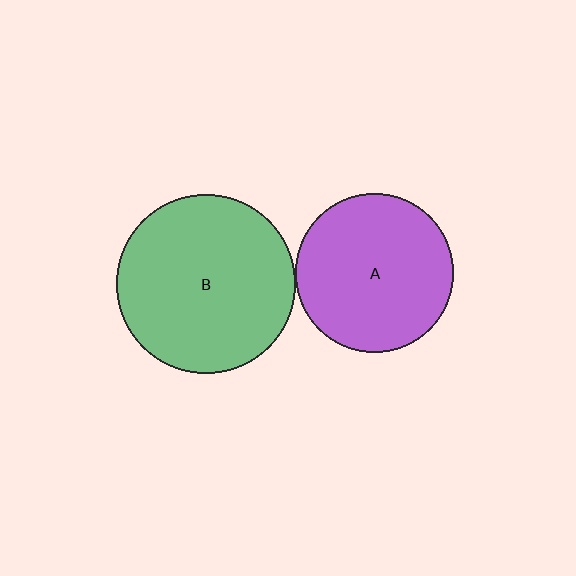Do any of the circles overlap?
No, none of the circles overlap.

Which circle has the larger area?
Circle B (green).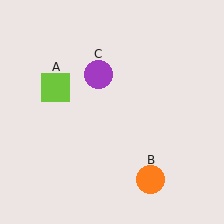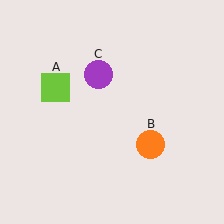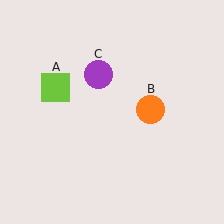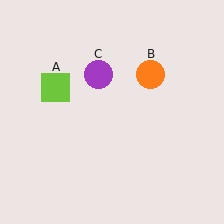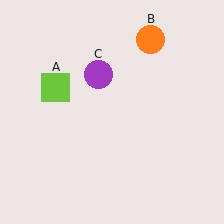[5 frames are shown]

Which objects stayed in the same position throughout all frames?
Lime square (object A) and purple circle (object C) remained stationary.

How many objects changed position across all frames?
1 object changed position: orange circle (object B).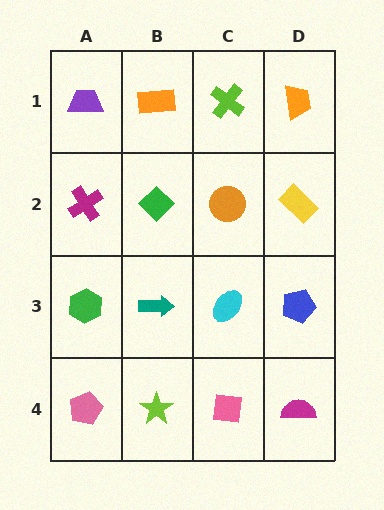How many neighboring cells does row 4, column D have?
2.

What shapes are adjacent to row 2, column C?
A lime cross (row 1, column C), a cyan ellipse (row 3, column C), a green diamond (row 2, column B), a yellow rectangle (row 2, column D).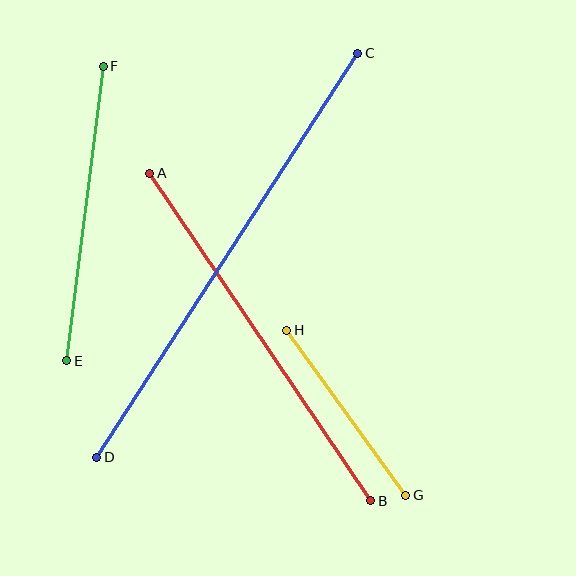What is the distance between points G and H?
The distance is approximately 204 pixels.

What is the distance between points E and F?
The distance is approximately 297 pixels.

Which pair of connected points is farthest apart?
Points C and D are farthest apart.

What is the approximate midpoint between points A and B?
The midpoint is at approximately (260, 337) pixels.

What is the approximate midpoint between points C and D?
The midpoint is at approximately (227, 255) pixels.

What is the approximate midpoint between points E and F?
The midpoint is at approximately (85, 214) pixels.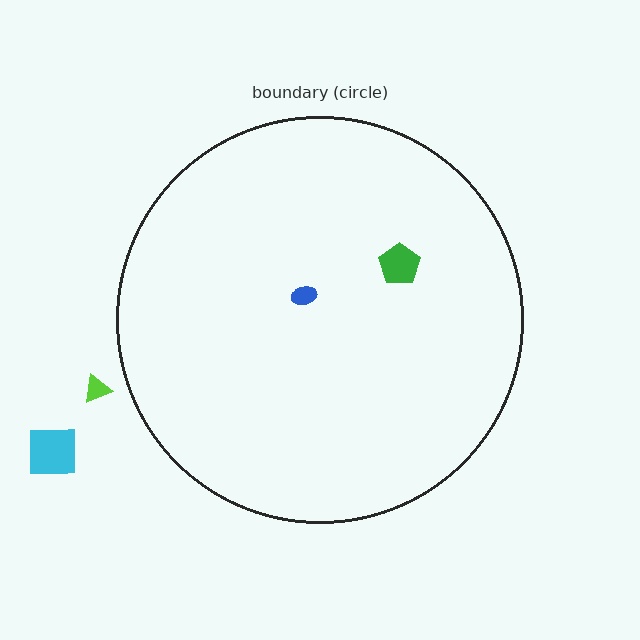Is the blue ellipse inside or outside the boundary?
Inside.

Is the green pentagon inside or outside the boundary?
Inside.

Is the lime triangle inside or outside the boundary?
Outside.